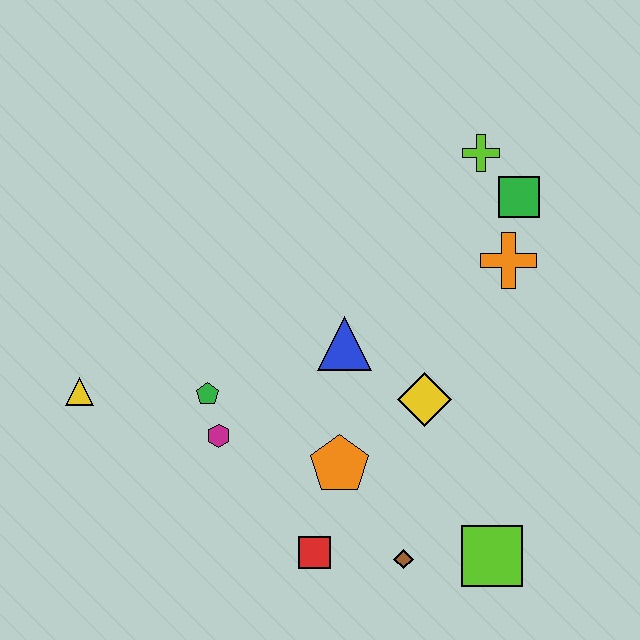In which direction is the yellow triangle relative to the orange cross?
The yellow triangle is to the left of the orange cross.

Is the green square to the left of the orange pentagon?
No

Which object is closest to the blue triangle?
The yellow diamond is closest to the blue triangle.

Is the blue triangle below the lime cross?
Yes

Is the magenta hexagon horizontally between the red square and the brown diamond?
No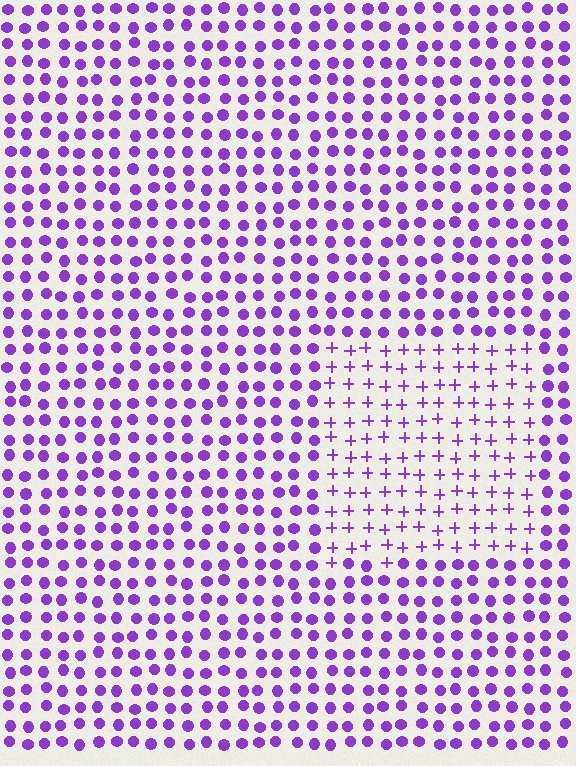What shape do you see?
I see a rectangle.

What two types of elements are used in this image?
The image uses plus signs inside the rectangle region and circles outside it.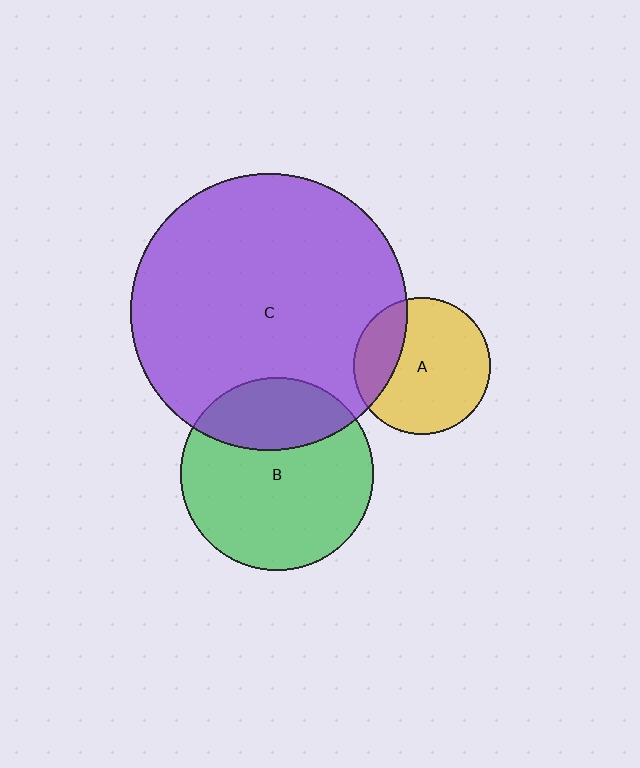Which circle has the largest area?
Circle C (purple).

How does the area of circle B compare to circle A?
Approximately 2.0 times.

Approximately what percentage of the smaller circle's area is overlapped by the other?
Approximately 30%.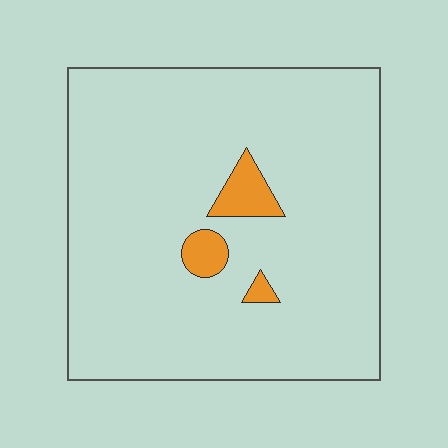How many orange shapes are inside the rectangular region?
3.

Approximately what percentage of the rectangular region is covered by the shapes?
Approximately 5%.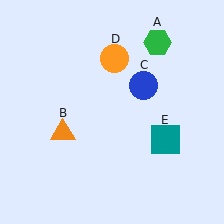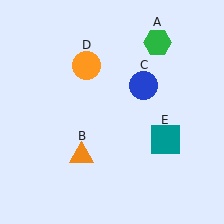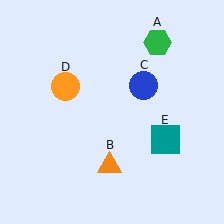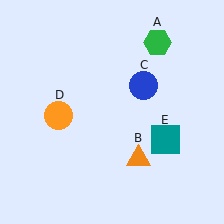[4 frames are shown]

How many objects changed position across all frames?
2 objects changed position: orange triangle (object B), orange circle (object D).